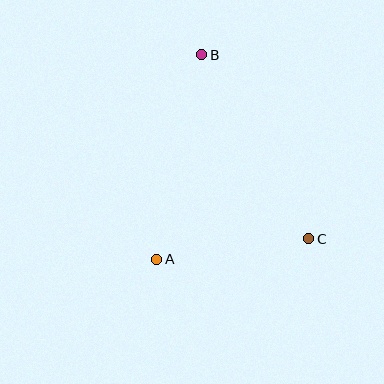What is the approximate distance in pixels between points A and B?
The distance between A and B is approximately 210 pixels.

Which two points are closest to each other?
Points A and C are closest to each other.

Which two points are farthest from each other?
Points B and C are farthest from each other.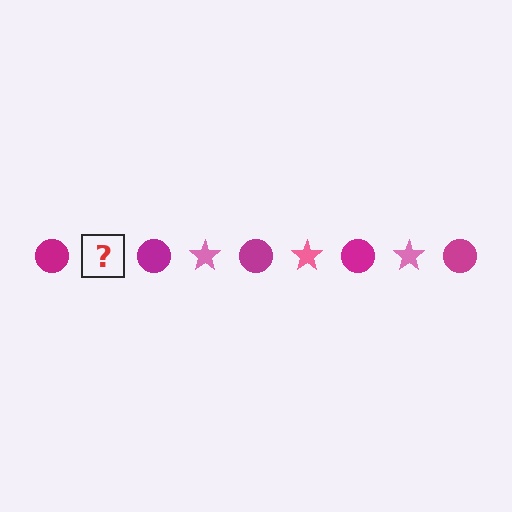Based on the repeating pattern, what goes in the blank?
The blank should be a pink star.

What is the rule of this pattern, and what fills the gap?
The rule is that the pattern alternates between magenta circle and pink star. The gap should be filled with a pink star.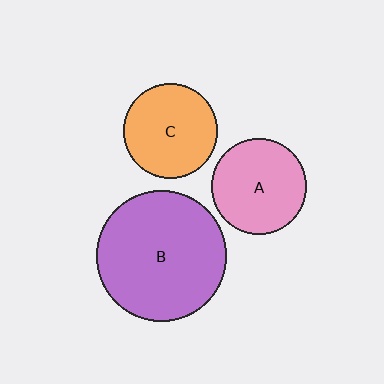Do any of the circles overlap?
No, none of the circles overlap.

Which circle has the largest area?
Circle B (purple).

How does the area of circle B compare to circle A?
Approximately 1.9 times.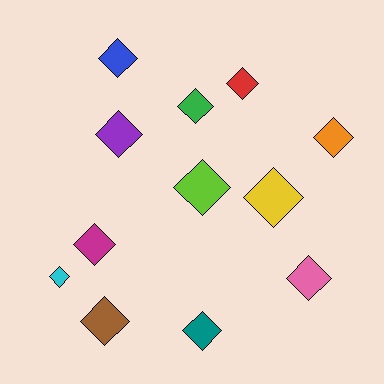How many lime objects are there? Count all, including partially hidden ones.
There is 1 lime object.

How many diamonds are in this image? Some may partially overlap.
There are 12 diamonds.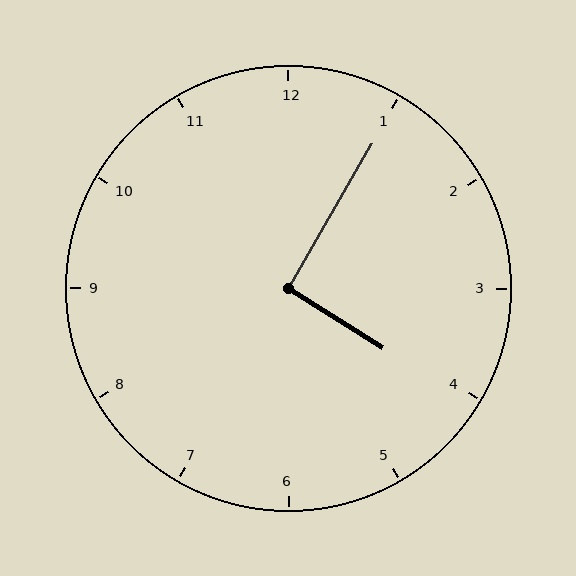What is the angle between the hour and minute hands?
Approximately 92 degrees.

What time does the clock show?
4:05.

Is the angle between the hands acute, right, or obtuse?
It is right.